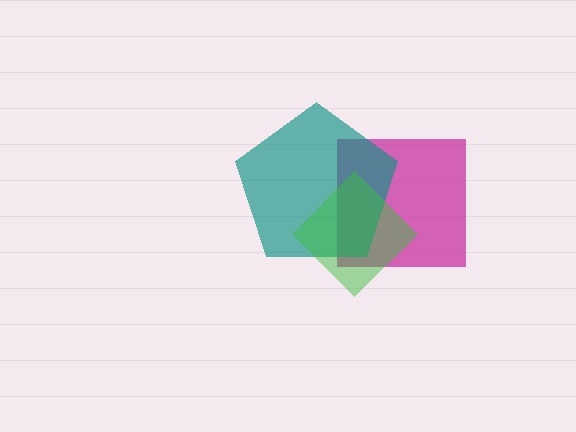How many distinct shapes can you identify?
There are 3 distinct shapes: a magenta square, a teal pentagon, a green diamond.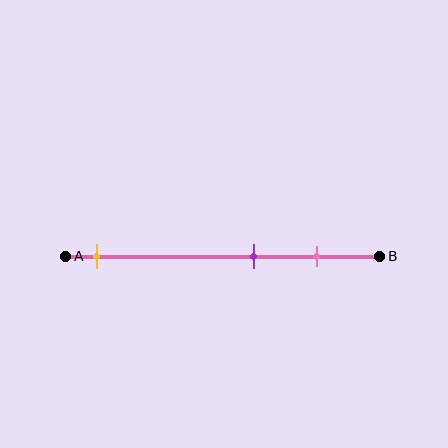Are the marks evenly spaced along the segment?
No, the marks are not evenly spaced.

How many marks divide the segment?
There are 3 marks dividing the segment.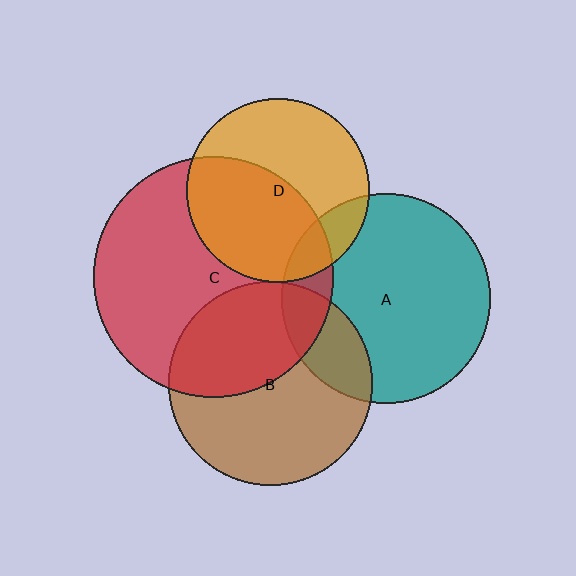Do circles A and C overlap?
Yes.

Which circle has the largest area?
Circle C (red).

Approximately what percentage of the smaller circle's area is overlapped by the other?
Approximately 15%.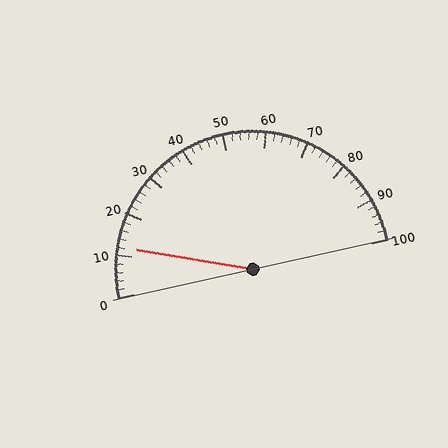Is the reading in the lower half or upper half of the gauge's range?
The reading is in the lower half of the range (0 to 100).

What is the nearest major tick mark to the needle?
The nearest major tick mark is 10.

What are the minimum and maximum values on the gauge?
The gauge ranges from 0 to 100.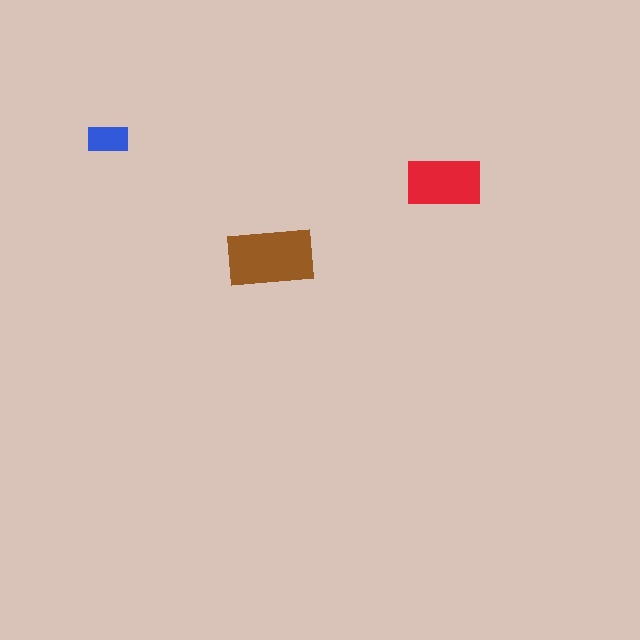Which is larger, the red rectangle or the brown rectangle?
The brown one.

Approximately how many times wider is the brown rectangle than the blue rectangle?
About 2 times wider.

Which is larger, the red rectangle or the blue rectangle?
The red one.